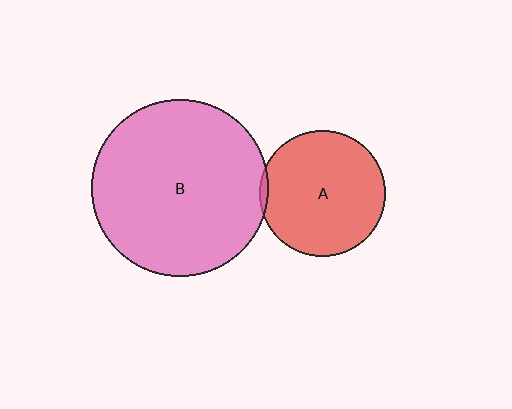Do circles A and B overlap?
Yes.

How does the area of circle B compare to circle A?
Approximately 2.0 times.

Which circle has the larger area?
Circle B (pink).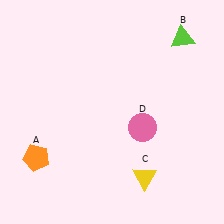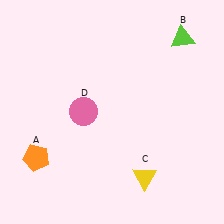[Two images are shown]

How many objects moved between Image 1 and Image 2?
1 object moved between the two images.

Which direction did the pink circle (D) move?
The pink circle (D) moved left.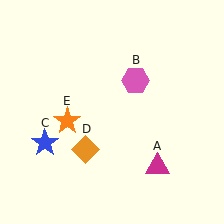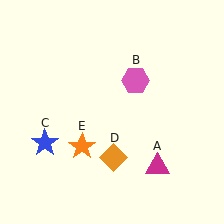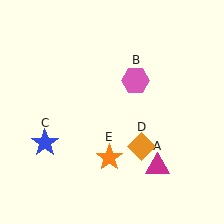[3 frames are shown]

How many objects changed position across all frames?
2 objects changed position: orange diamond (object D), orange star (object E).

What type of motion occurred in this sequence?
The orange diamond (object D), orange star (object E) rotated counterclockwise around the center of the scene.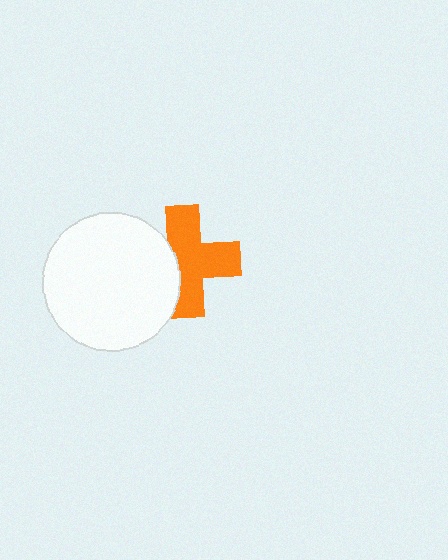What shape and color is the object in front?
The object in front is a white circle.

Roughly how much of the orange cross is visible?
Most of it is visible (roughly 69%).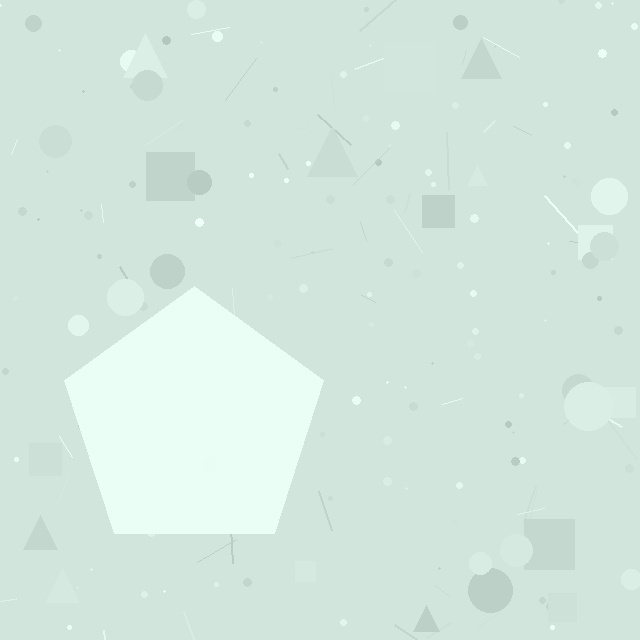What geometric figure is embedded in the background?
A pentagon is embedded in the background.